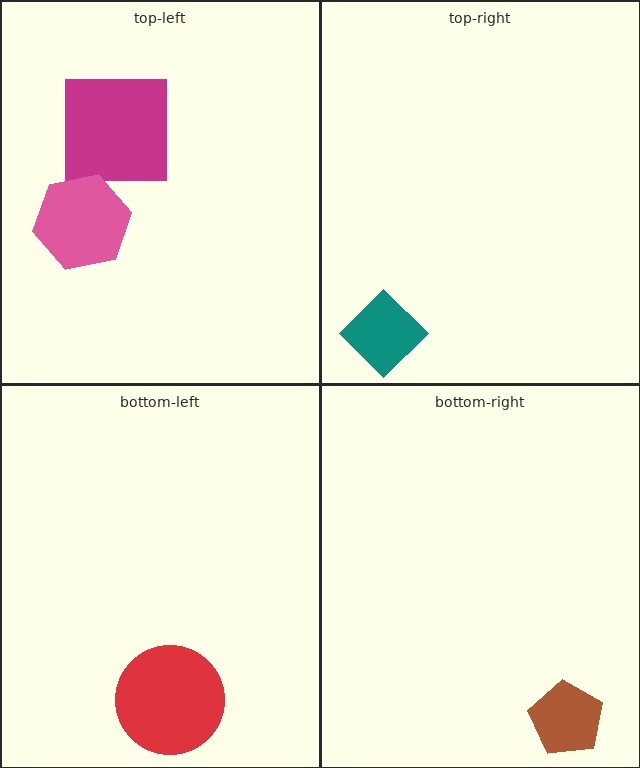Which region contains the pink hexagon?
The top-left region.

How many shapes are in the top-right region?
1.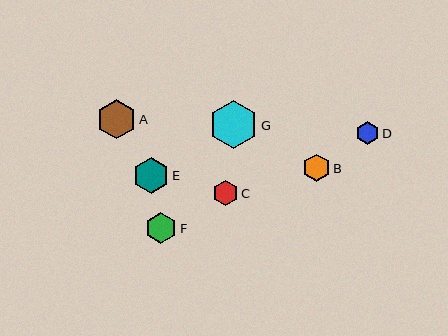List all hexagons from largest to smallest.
From largest to smallest: G, A, E, F, B, C, D.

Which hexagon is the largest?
Hexagon G is the largest with a size of approximately 48 pixels.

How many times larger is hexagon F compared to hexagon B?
Hexagon F is approximately 1.1 times the size of hexagon B.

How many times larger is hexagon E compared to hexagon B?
Hexagon E is approximately 1.3 times the size of hexagon B.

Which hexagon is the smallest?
Hexagon D is the smallest with a size of approximately 24 pixels.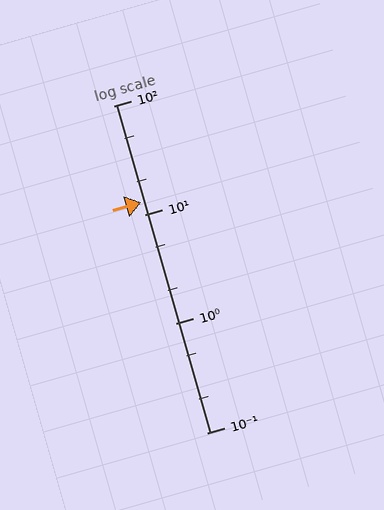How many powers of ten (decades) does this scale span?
The scale spans 3 decades, from 0.1 to 100.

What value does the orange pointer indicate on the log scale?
The pointer indicates approximately 13.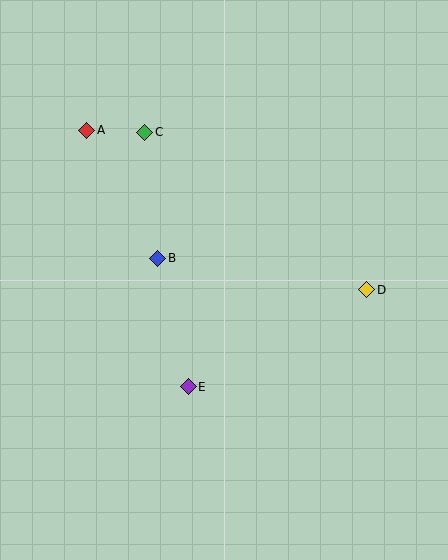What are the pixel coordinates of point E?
Point E is at (188, 387).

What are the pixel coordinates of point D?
Point D is at (367, 290).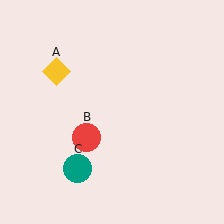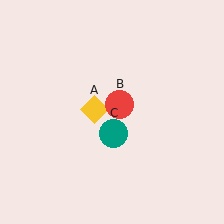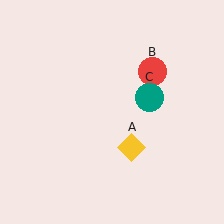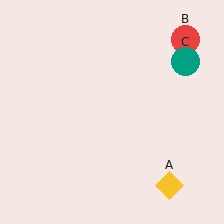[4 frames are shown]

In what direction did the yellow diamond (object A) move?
The yellow diamond (object A) moved down and to the right.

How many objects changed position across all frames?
3 objects changed position: yellow diamond (object A), red circle (object B), teal circle (object C).